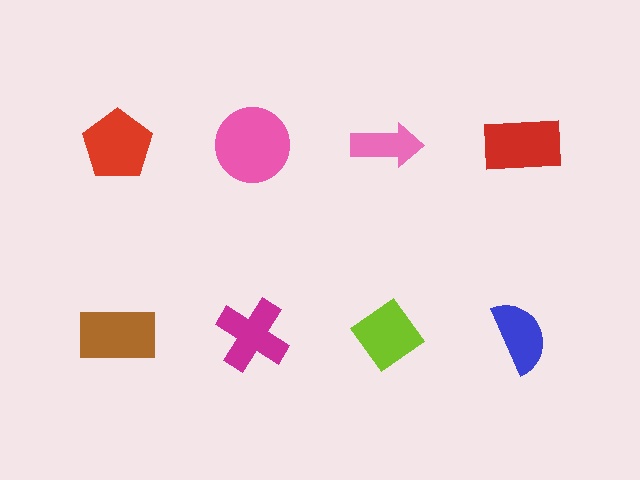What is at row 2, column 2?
A magenta cross.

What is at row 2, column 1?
A brown rectangle.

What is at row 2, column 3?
A lime diamond.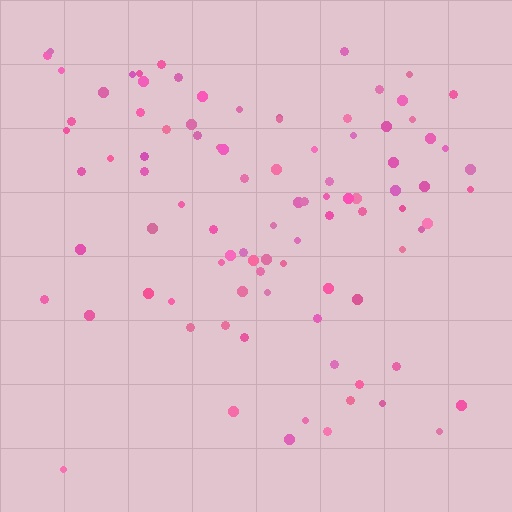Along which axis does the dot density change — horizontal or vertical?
Vertical.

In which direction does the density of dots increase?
From bottom to top, with the top side densest.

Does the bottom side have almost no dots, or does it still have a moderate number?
Still a moderate number, just noticeably fewer than the top.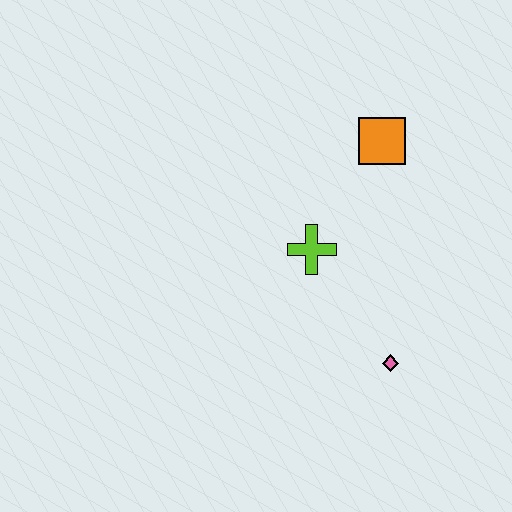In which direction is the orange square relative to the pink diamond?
The orange square is above the pink diamond.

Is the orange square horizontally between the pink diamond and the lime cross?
Yes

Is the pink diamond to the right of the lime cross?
Yes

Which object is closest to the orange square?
The lime cross is closest to the orange square.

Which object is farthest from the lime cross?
The pink diamond is farthest from the lime cross.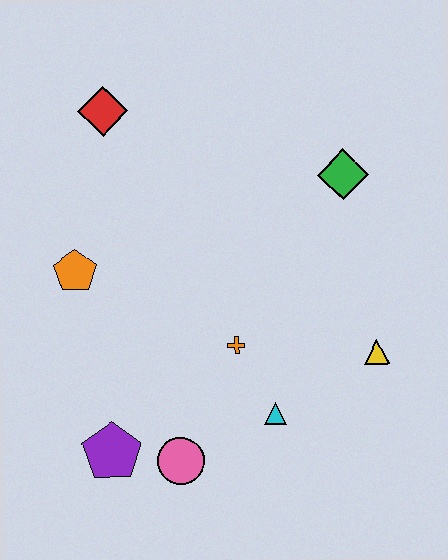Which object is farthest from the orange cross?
The red diamond is farthest from the orange cross.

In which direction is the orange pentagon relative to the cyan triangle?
The orange pentagon is to the left of the cyan triangle.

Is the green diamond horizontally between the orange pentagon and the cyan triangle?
No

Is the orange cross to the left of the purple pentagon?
No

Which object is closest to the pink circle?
The purple pentagon is closest to the pink circle.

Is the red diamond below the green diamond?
No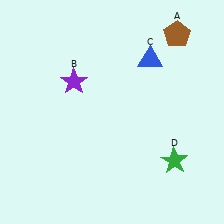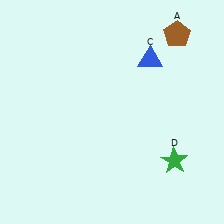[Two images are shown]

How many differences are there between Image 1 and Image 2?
There is 1 difference between the two images.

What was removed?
The purple star (B) was removed in Image 2.